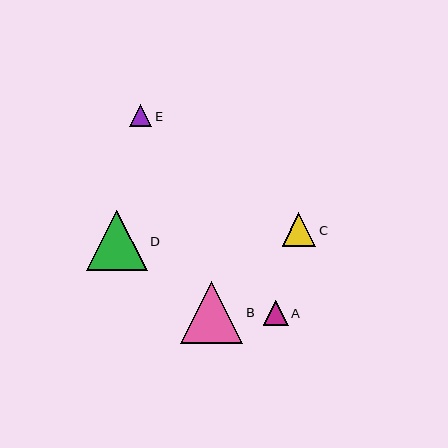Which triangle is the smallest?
Triangle E is the smallest with a size of approximately 22 pixels.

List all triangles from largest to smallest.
From largest to smallest: B, D, C, A, E.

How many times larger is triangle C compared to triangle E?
Triangle C is approximately 1.6 times the size of triangle E.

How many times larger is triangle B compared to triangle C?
Triangle B is approximately 1.8 times the size of triangle C.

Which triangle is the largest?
Triangle B is the largest with a size of approximately 62 pixels.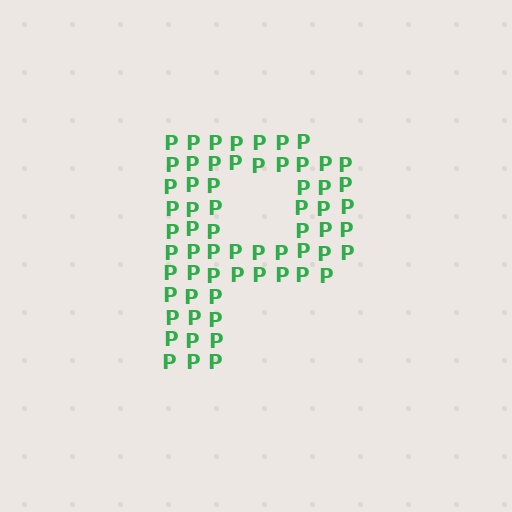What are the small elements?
The small elements are letter P's.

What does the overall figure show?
The overall figure shows the letter P.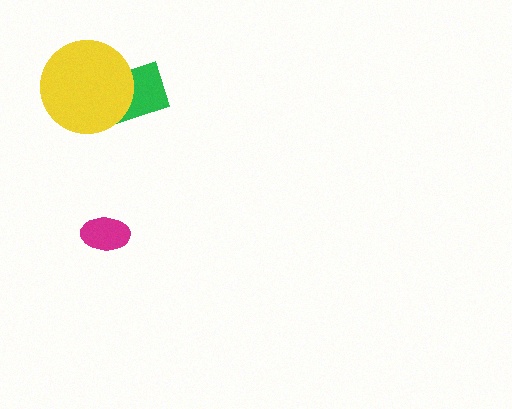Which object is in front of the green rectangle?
The yellow circle is in front of the green rectangle.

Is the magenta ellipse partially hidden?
No, no other shape covers it.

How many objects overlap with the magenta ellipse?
0 objects overlap with the magenta ellipse.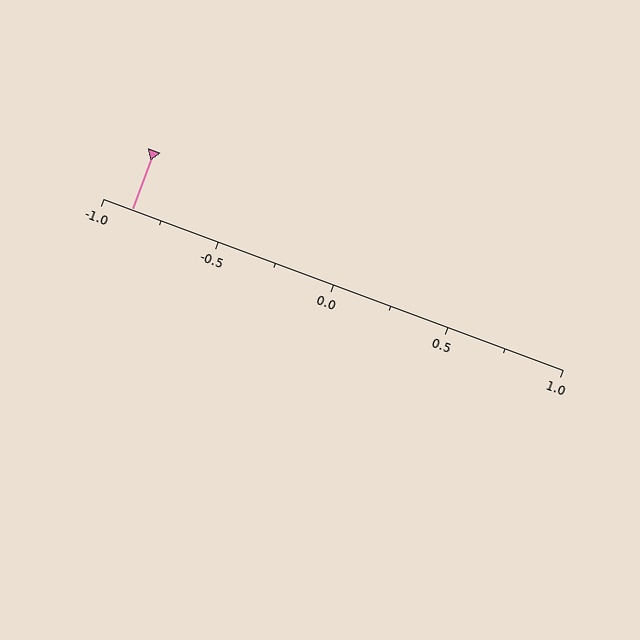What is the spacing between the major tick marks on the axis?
The major ticks are spaced 0.5 apart.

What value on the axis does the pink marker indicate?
The marker indicates approximately -0.88.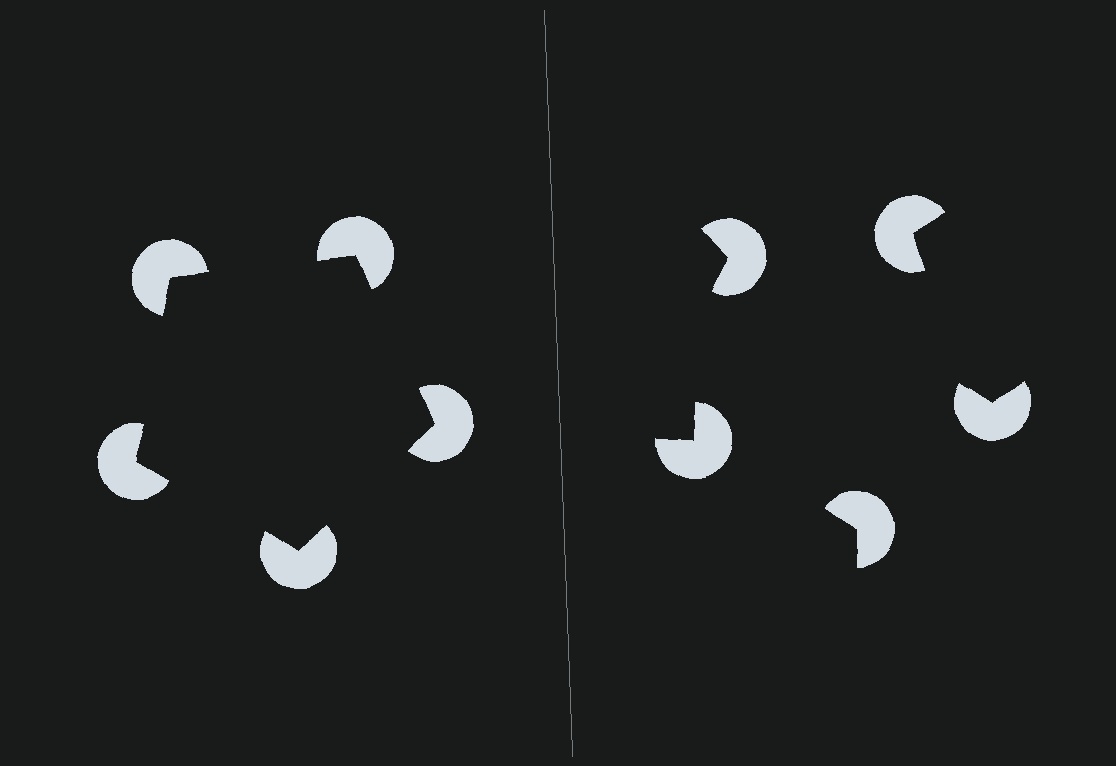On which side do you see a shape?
An illusory pentagon appears on the left side. On the right side the wedge cuts are rotated, so no coherent shape forms.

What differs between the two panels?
The pac-man discs are positioned identically on both sides; only the wedge orientations differ. On the left they align to a pentagon; on the right they are misaligned.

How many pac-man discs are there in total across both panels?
10 — 5 on each side.